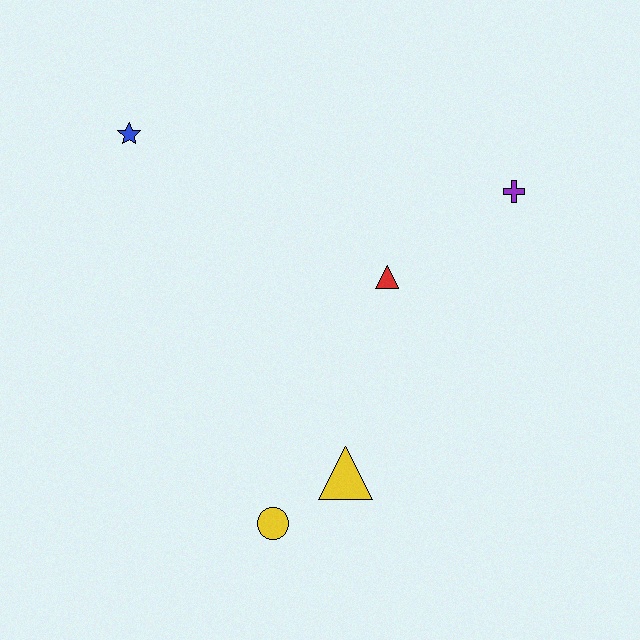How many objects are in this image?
There are 5 objects.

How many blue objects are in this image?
There is 1 blue object.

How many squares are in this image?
There are no squares.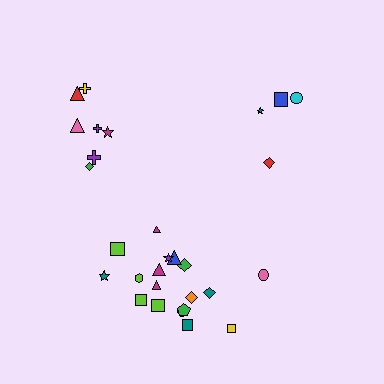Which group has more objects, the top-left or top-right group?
The top-left group.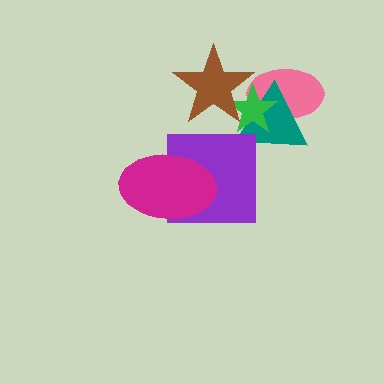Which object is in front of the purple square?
The magenta ellipse is in front of the purple square.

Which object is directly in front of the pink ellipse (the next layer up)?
The teal triangle is directly in front of the pink ellipse.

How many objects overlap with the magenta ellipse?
1 object overlaps with the magenta ellipse.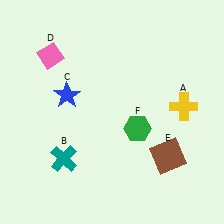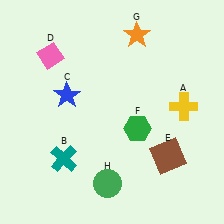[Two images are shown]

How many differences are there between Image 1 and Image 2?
There are 2 differences between the two images.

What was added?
An orange star (G), a green circle (H) were added in Image 2.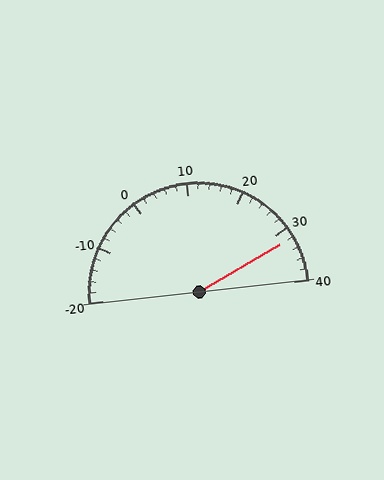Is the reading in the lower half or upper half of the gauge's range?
The reading is in the upper half of the range (-20 to 40).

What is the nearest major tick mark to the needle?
The nearest major tick mark is 30.